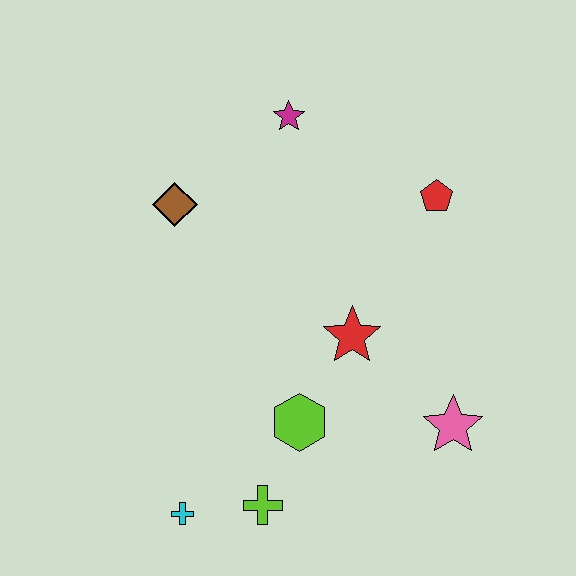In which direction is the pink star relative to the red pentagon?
The pink star is below the red pentagon.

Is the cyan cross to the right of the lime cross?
No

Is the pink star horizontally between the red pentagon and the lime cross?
No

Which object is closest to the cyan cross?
The lime cross is closest to the cyan cross.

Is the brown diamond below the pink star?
No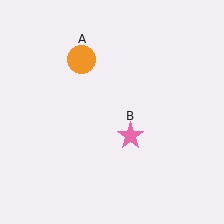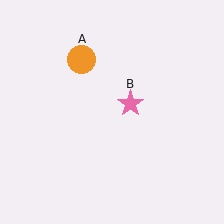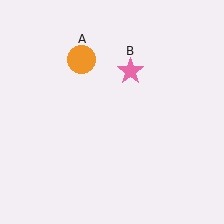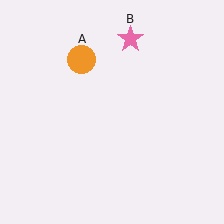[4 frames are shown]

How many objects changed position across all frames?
1 object changed position: pink star (object B).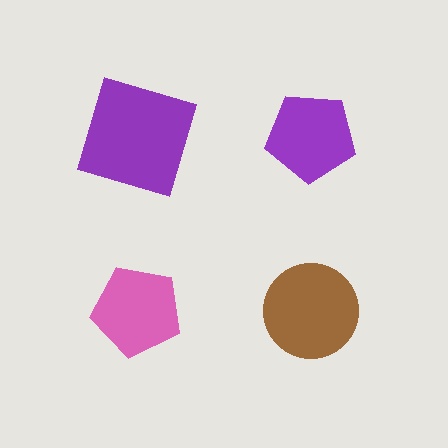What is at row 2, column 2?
A brown circle.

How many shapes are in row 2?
2 shapes.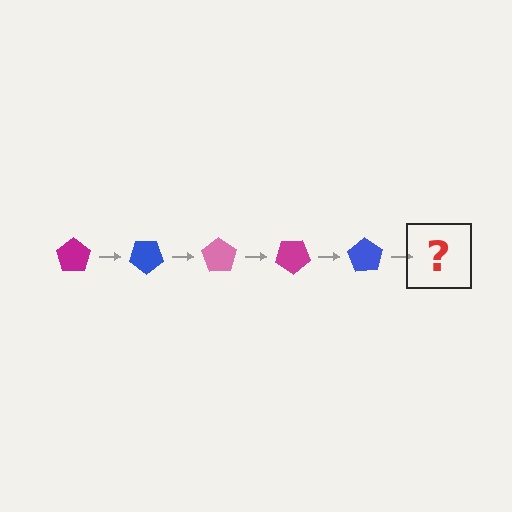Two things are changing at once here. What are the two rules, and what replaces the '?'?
The two rules are that it rotates 35 degrees each step and the color cycles through magenta, blue, and pink. The '?' should be a pink pentagon, rotated 175 degrees from the start.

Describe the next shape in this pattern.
It should be a pink pentagon, rotated 175 degrees from the start.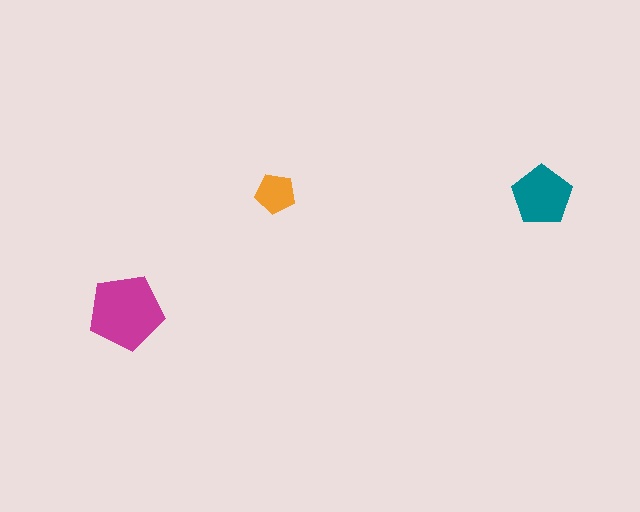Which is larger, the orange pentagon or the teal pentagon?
The teal one.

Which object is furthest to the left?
The magenta pentagon is leftmost.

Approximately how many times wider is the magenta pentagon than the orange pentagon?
About 2 times wider.